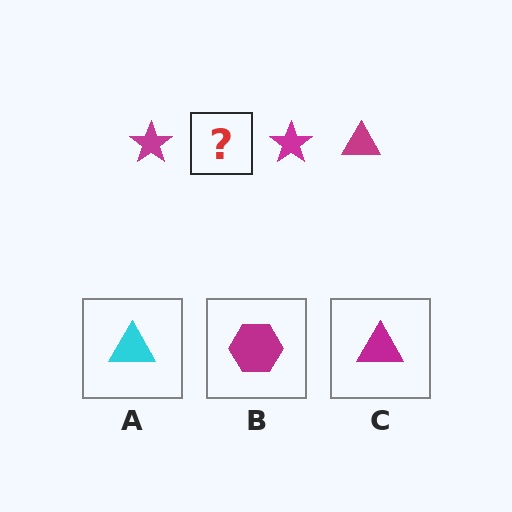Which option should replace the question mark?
Option C.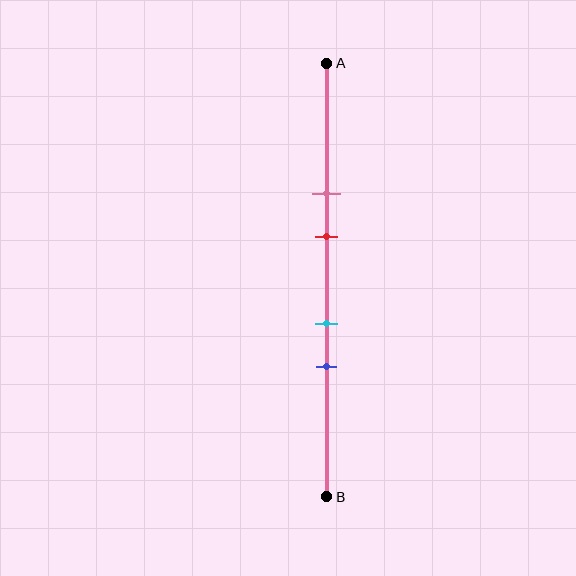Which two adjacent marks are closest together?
The cyan and blue marks are the closest adjacent pair.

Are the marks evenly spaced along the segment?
No, the marks are not evenly spaced.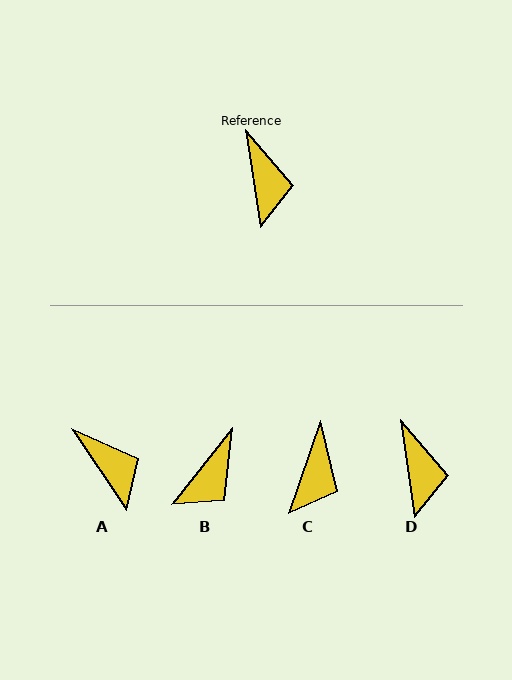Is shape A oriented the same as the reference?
No, it is off by about 26 degrees.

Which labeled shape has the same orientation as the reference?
D.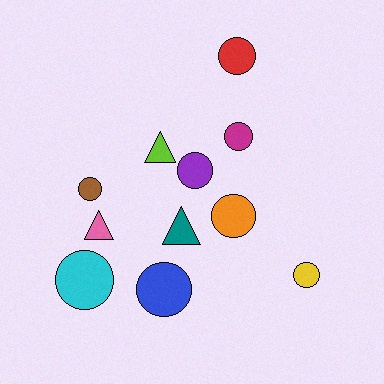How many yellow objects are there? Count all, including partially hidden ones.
There is 1 yellow object.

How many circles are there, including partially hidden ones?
There are 8 circles.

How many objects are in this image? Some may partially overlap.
There are 11 objects.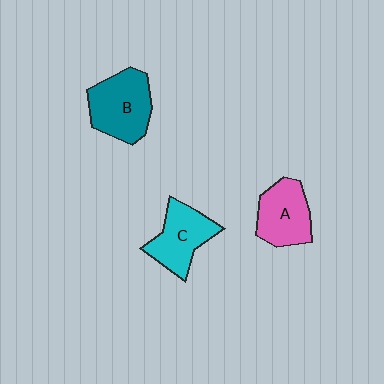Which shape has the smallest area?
Shape A (pink).